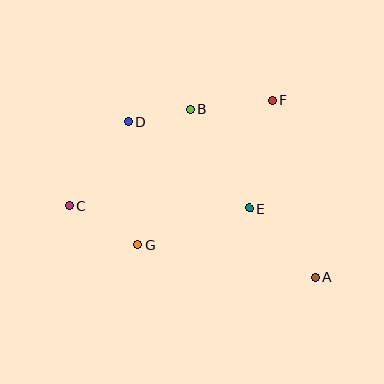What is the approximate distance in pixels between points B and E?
The distance between B and E is approximately 116 pixels.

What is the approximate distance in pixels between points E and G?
The distance between E and G is approximately 118 pixels.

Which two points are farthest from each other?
Points A and C are farthest from each other.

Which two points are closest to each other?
Points B and D are closest to each other.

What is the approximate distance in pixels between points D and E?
The distance between D and E is approximately 149 pixels.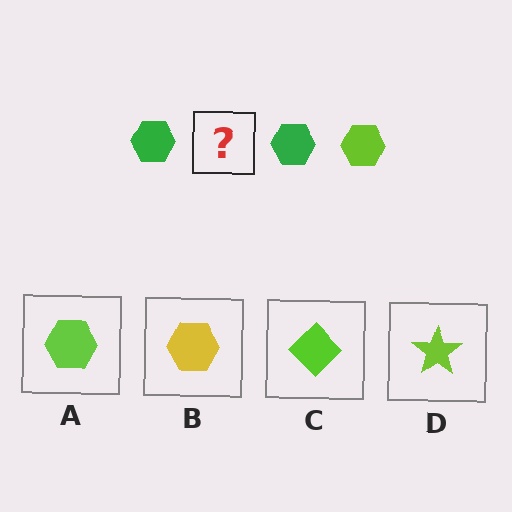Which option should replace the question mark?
Option A.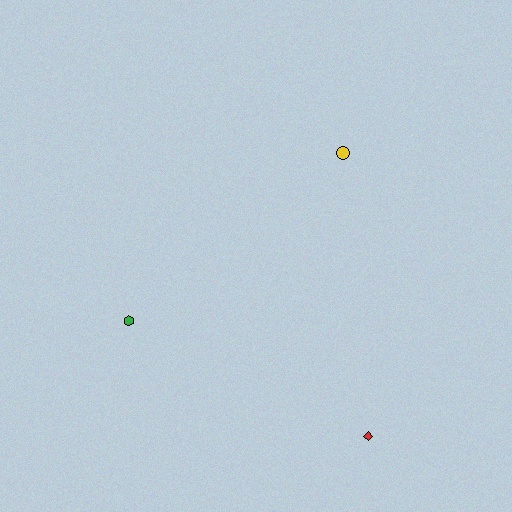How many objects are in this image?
There are 3 objects.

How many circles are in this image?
There is 1 circle.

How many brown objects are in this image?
There are no brown objects.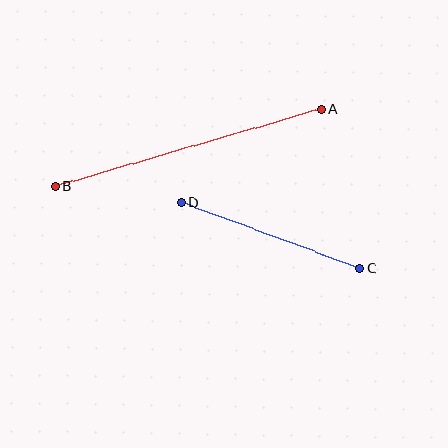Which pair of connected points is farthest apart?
Points A and B are farthest apart.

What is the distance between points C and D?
The distance is approximately 191 pixels.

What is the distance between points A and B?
The distance is approximately 277 pixels.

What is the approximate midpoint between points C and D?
The midpoint is at approximately (271, 236) pixels.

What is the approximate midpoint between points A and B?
The midpoint is at approximately (188, 148) pixels.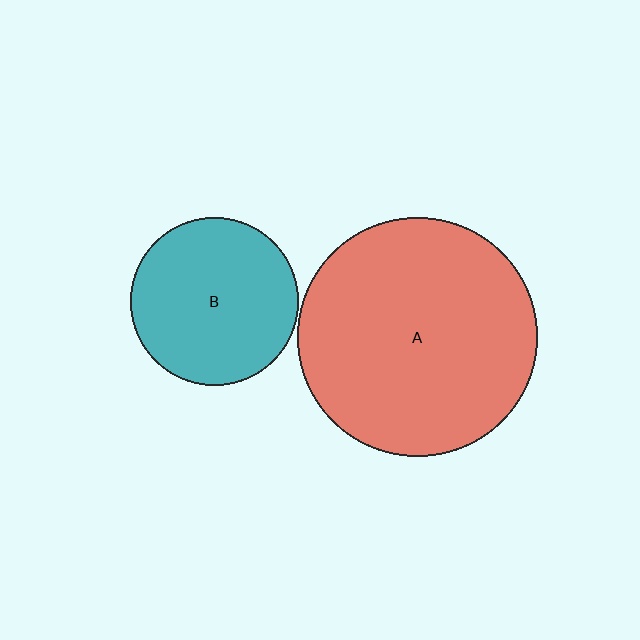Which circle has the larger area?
Circle A (red).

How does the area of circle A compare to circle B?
Approximately 2.0 times.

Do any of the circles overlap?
No, none of the circles overlap.